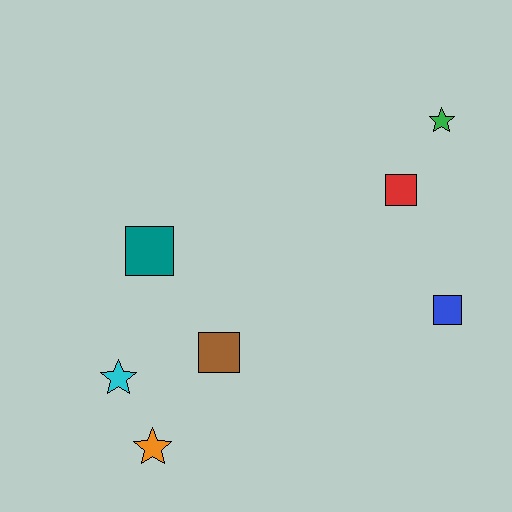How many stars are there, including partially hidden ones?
There are 3 stars.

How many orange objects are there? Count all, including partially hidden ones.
There is 1 orange object.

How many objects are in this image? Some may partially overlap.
There are 7 objects.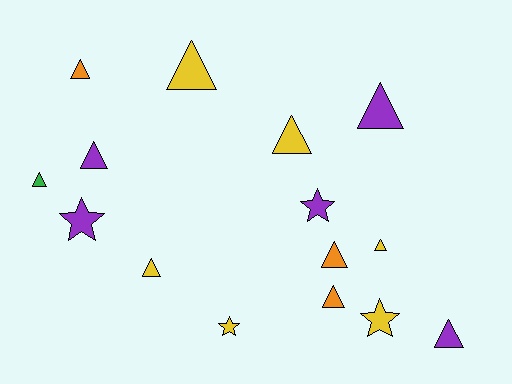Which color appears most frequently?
Yellow, with 6 objects.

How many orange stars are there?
There are no orange stars.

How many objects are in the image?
There are 15 objects.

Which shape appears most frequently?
Triangle, with 11 objects.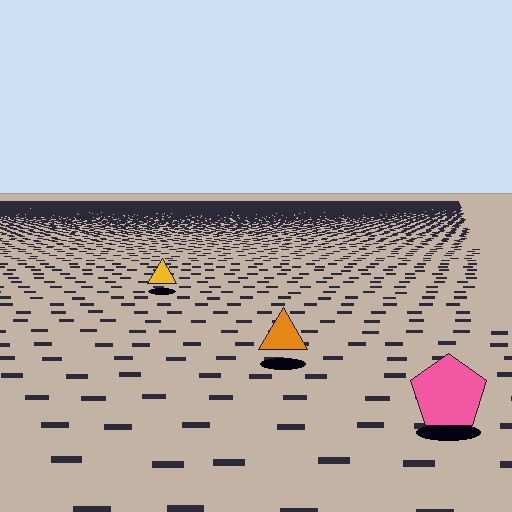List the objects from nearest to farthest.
From nearest to farthest: the pink pentagon, the orange triangle, the yellow triangle.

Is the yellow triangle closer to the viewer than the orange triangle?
No. The orange triangle is closer — you can tell from the texture gradient: the ground texture is coarser near it.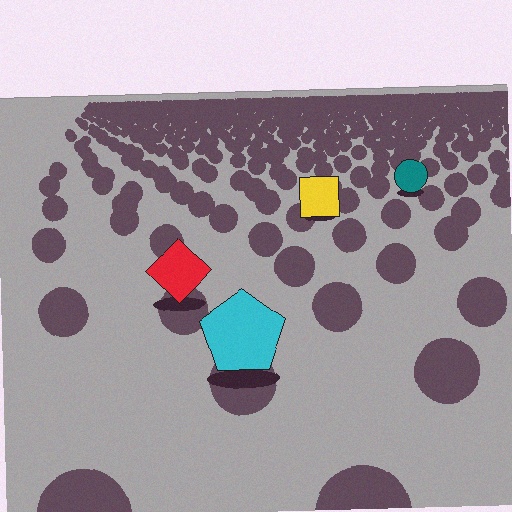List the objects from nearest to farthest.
From nearest to farthest: the cyan pentagon, the red diamond, the yellow square, the teal circle.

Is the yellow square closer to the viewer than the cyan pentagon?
No. The cyan pentagon is closer — you can tell from the texture gradient: the ground texture is coarser near it.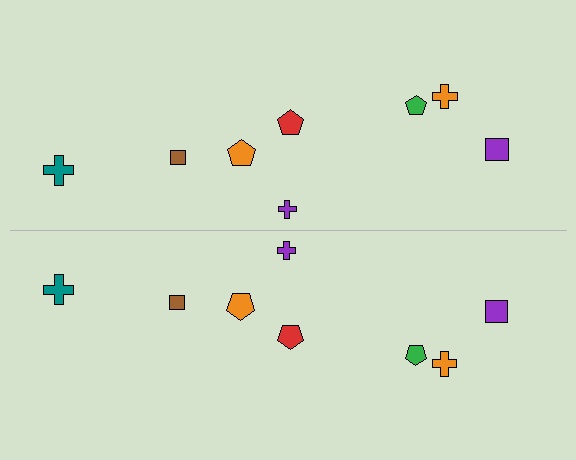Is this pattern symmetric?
Yes, this pattern has bilateral (reflection) symmetry.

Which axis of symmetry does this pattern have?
The pattern has a horizontal axis of symmetry running through the center of the image.